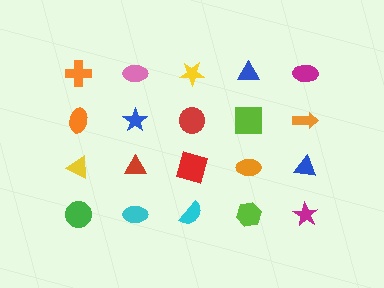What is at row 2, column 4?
A lime square.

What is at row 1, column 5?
A magenta ellipse.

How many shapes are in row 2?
5 shapes.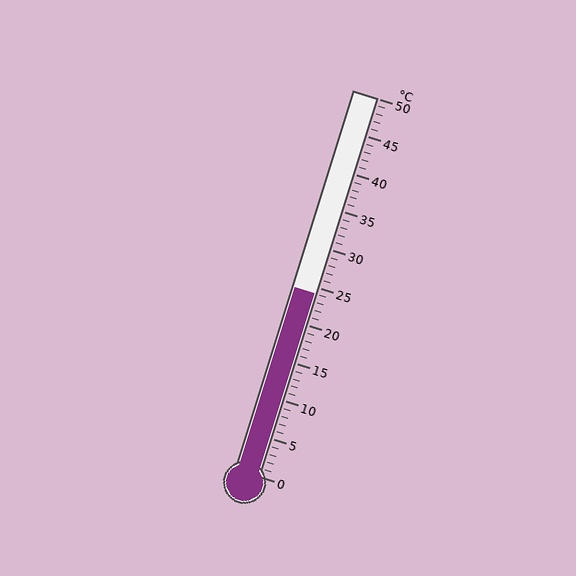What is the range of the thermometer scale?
The thermometer scale ranges from 0°C to 50°C.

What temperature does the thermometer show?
The thermometer shows approximately 24°C.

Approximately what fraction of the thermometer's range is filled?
The thermometer is filled to approximately 50% of its range.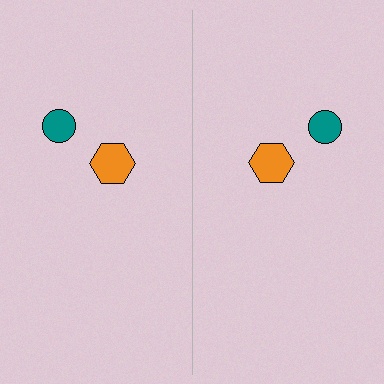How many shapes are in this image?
There are 4 shapes in this image.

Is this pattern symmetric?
Yes, this pattern has bilateral (reflection) symmetry.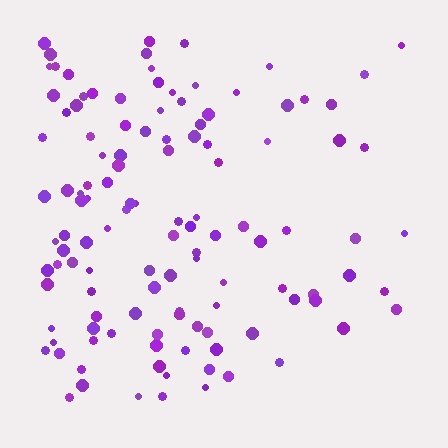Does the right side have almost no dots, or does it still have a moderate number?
Still a moderate number, just noticeably fewer than the left.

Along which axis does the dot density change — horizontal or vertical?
Horizontal.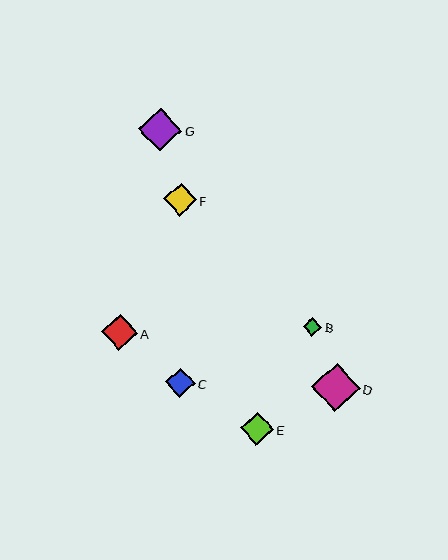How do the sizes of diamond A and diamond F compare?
Diamond A and diamond F are approximately the same size.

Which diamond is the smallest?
Diamond B is the smallest with a size of approximately 19 pixels.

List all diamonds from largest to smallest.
From largest to smallest: D, G, A, E, F, C, B.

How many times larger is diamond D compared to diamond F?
Diamond D is approximately 1.5 times the size of diamond F.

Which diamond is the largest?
Diamond D is the largest with a size of approximately 49 pixels.